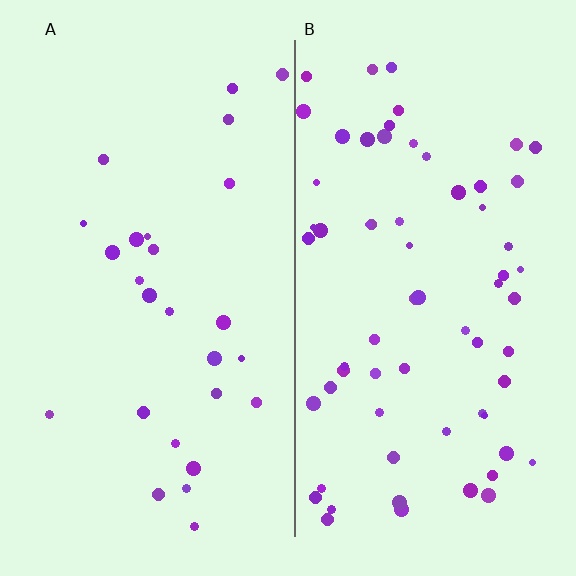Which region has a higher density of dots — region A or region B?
B (the right).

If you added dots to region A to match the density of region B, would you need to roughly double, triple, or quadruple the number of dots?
Approximately double.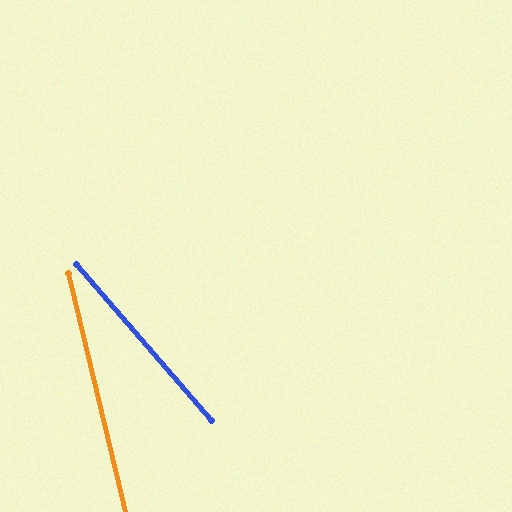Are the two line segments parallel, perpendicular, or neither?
Neither parallel nor perpendicular — they differ by about 28°.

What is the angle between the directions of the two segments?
Approximately 28 degrees.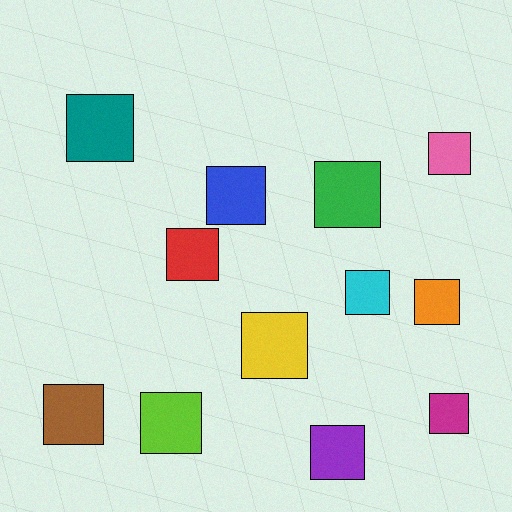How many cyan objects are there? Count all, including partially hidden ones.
There is 1 cyan object.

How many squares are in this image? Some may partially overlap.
There are 12 squares.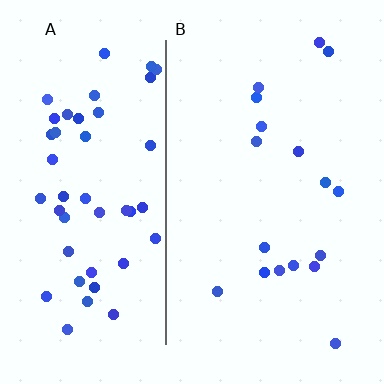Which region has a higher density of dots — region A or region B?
A (the left).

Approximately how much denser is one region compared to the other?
Approximately 2.9× — region A over region B.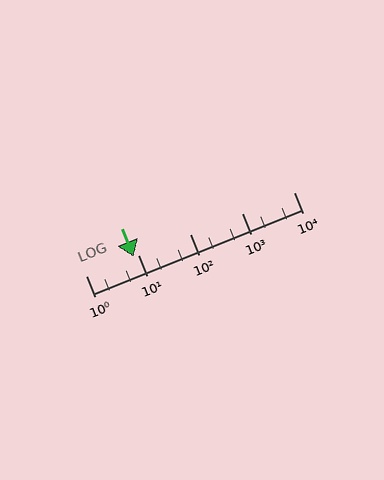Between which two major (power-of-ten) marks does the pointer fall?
The pointer is between 1 and 10.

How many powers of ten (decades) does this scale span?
The scale spans 4 decades, from 1 to 10000.